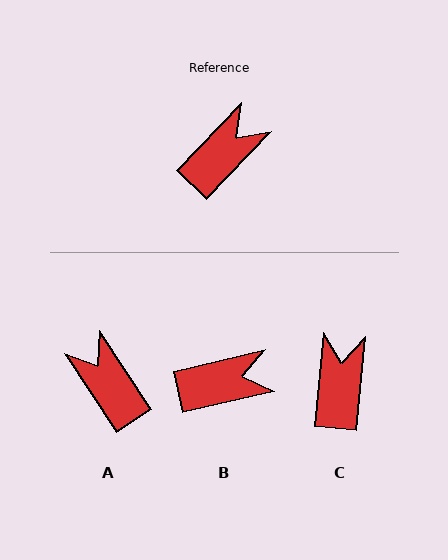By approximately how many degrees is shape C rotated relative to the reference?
Approximately 38 degrees counter-clockwise.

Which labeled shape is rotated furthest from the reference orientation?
A, about 77 degrees away.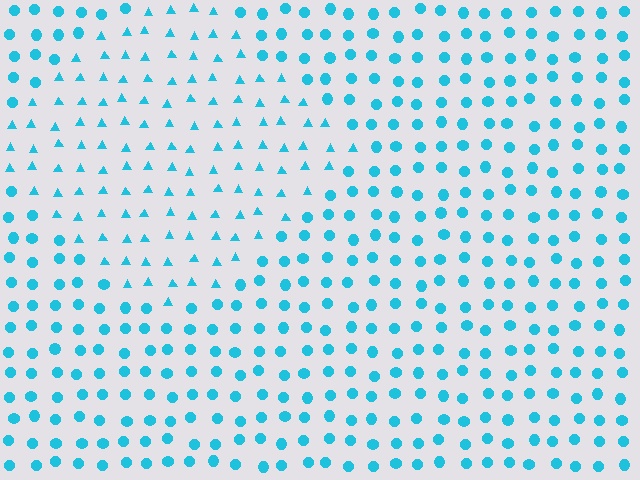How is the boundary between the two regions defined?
The boundary is defined by a change in element shape: triangles inside vs. circles outside. All elements share the same color and spacing.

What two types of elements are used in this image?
The image uses triangles inside the diamond region and circles outside it.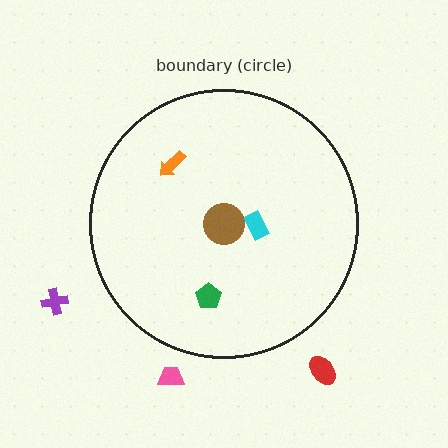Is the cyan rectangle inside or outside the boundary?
Inside.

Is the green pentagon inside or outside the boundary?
Inside.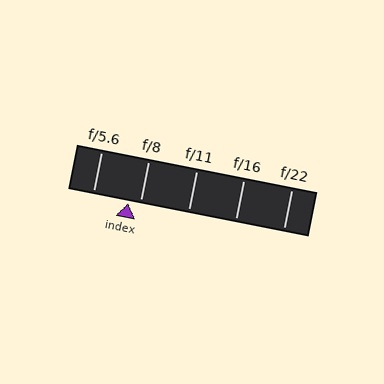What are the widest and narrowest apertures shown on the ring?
The widest aperture shown is f/5.6 and the narrowest is f/22.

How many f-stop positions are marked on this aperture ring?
There are 5 f-stop positions marked.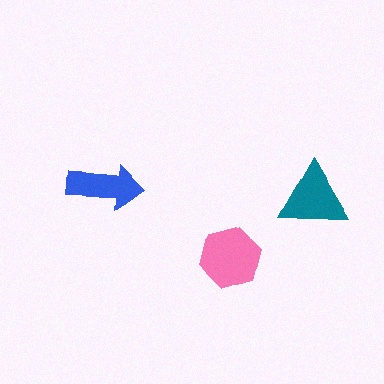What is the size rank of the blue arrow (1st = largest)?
3rd.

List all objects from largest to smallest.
The pink hexagon, the teal triangle, the blue arrow.